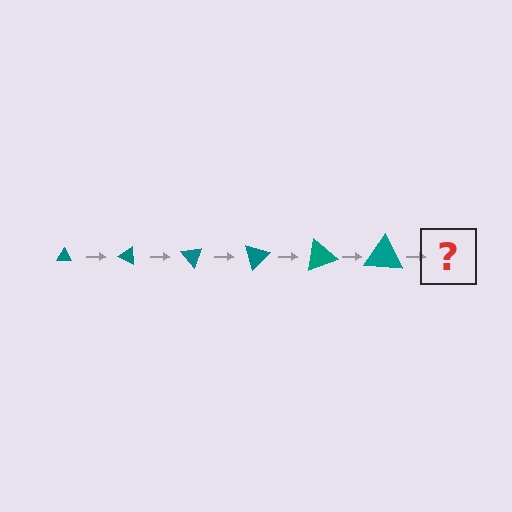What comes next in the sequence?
The next element should be a triangle, larger than the previous one and rotated 150 degrees from the start.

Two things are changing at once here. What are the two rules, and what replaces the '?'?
The two rules are that the triangle grows larger each step and it rotates 25 degrees each step. The '?' should be a triangle, larger than the previous one and rotated 150 degrees from the start.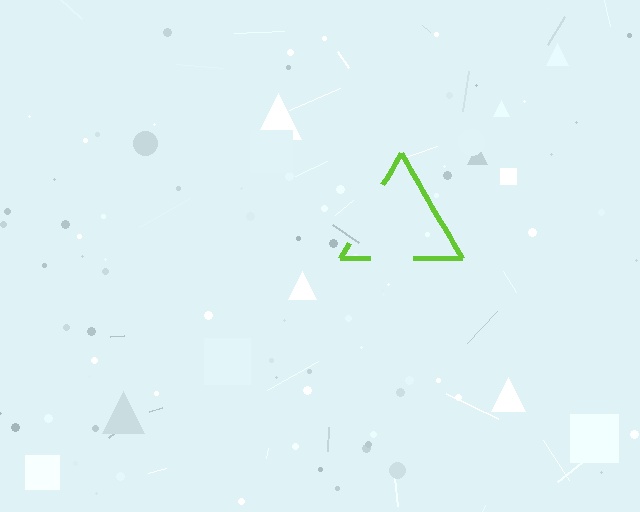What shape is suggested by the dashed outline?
The dashed outline suggests a triangle.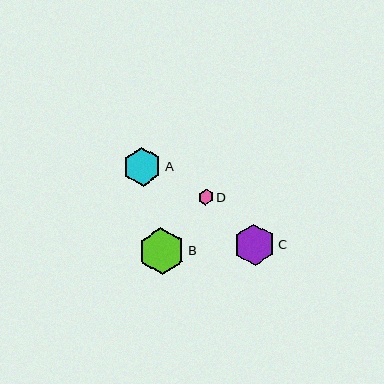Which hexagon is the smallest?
Hexagon D is the smallest with a size of approximately 15 pixels.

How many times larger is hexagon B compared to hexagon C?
Hexagon B is approximately 1.1 times the size of hexagon C.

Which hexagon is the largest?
Hexagon B is the largest with a size of approximately 47 pixels.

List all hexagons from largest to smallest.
From largest to smallest: B, C, A, D.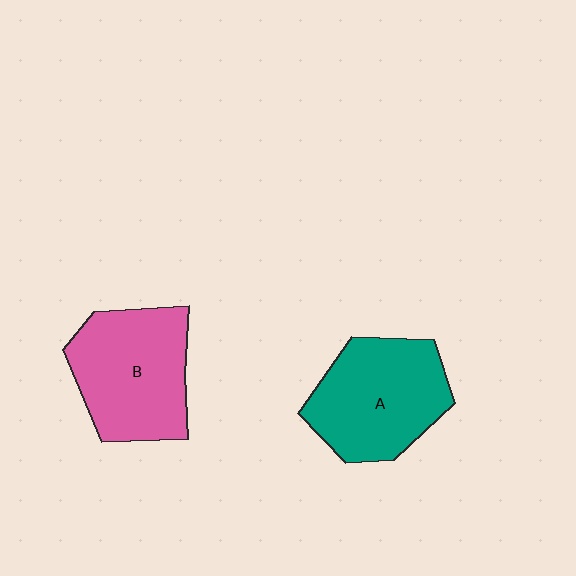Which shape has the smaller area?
Shape A (teal).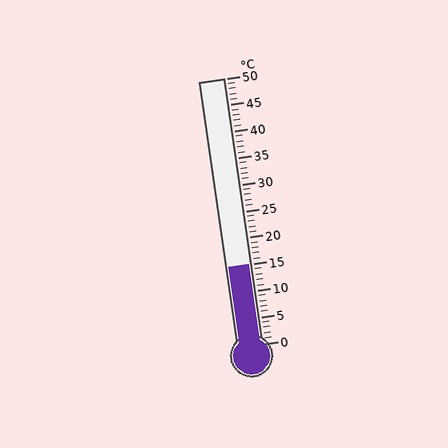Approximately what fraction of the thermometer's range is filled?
The thermometer is filled to approximately 30% of its range.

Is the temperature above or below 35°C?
The temperature is below 35°C.